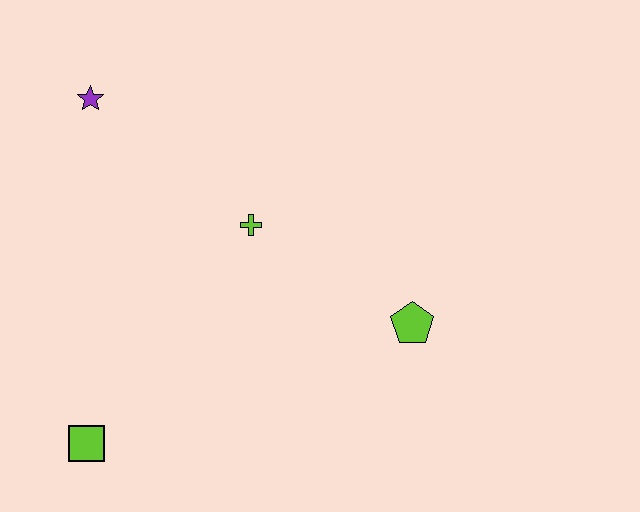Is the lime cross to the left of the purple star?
No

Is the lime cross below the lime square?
No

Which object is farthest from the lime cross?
The lime square is farthest from the lime cross.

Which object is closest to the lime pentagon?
The lime cross is closest to the lime pentagon.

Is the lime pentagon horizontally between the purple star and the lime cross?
No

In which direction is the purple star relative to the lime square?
The purple star is above the lime square.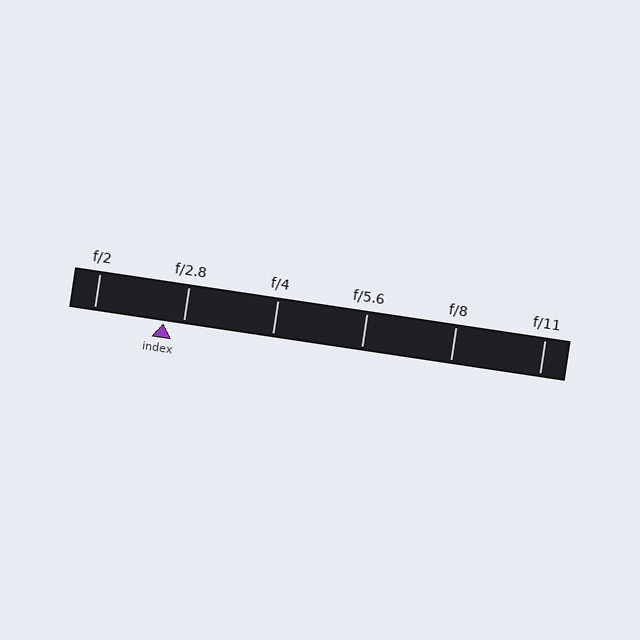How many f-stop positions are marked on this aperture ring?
There are 6 f-stop positions marked.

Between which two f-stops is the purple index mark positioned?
The index mark is between f/2 and f/2.8.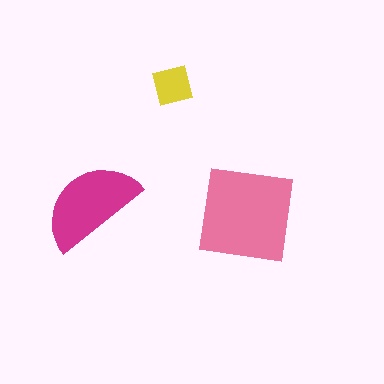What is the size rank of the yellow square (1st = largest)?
3rd.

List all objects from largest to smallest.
The pink square, the magenta semicircle, the yellow square.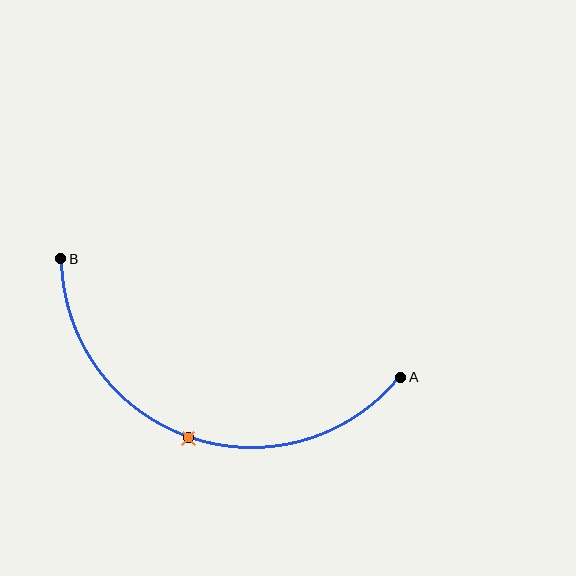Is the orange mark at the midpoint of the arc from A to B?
Yes. The orange mark lies on the arc at equal arc-length from both A and B — it is the arc midpoint.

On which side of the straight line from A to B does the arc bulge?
The arc bulges below the straight line connecting A and B.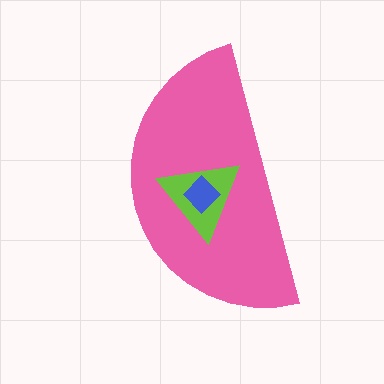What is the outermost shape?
The pink semicircle.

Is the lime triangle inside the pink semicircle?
Yes.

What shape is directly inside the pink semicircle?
The lime triangle.